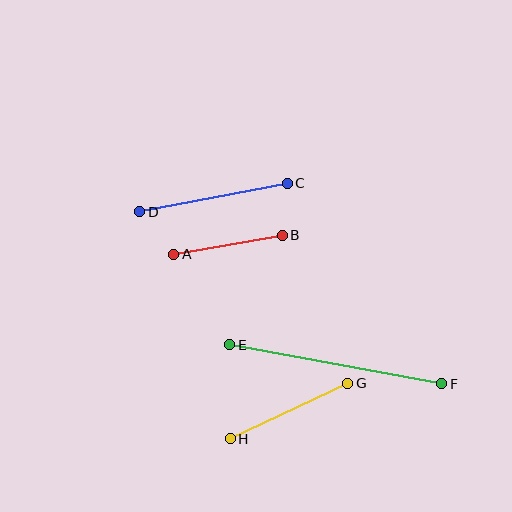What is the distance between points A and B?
The distance is approximately 110 pixels.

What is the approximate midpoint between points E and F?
The midpoint is at approximately (336, 364) pixels.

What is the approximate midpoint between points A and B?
The midpoint is at approximately (228, 245) pixels.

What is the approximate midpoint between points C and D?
The midpoint is at approximately (214, 198) pixels.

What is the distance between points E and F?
The distance is approximately 216 pixels.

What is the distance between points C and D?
The distance is approximately 150 pixels.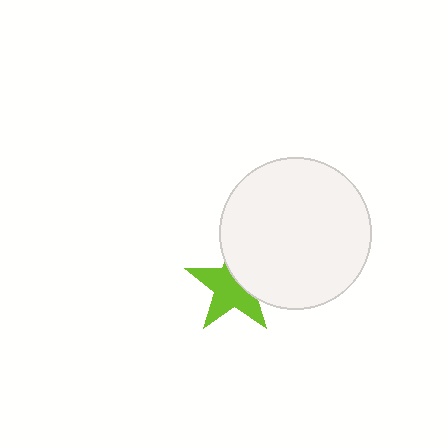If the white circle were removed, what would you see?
You would see the complete lime star.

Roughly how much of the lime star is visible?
About half of it is visible (roughly 61%).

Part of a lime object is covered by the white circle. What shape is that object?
It is a star.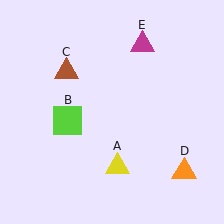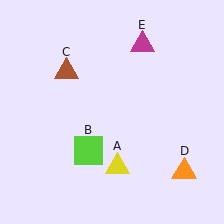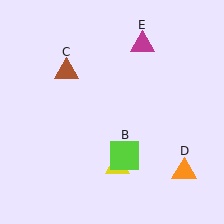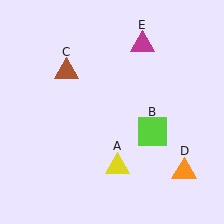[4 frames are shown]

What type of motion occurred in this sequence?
The lime square (object B) rotated counterclockwise around the center of the scene.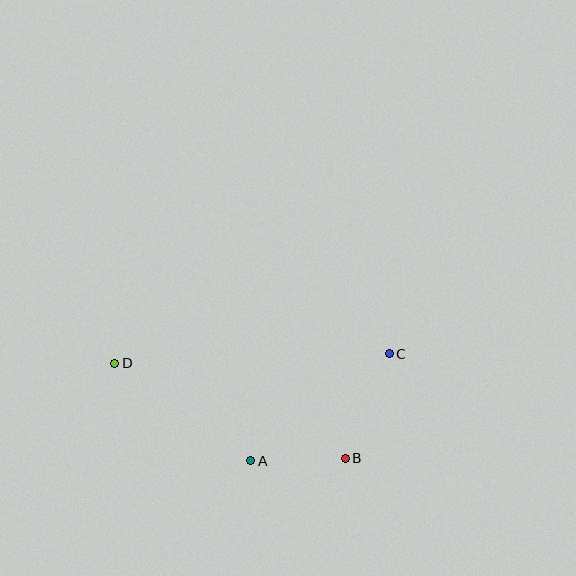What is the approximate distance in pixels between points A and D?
The distance between A and D is approximately 167 pixels.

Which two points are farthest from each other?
Points C and D are farthest from each other.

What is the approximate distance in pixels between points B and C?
The distance between B and C is approximately 113 pixels.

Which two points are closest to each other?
Points A and B are closest to each other.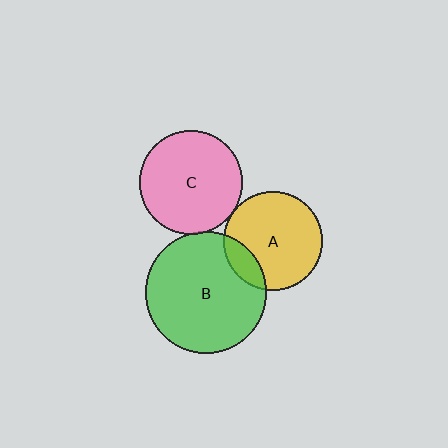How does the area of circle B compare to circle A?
Approximately 1.5 times.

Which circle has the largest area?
Circle B (green).